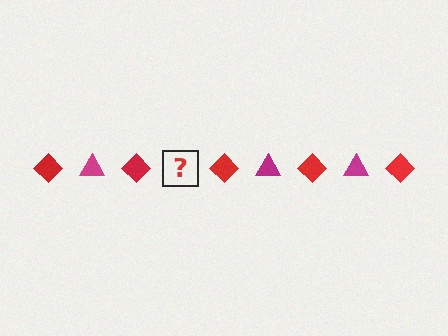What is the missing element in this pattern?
The missing element is a magenta triangle.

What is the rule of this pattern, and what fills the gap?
The rule is that the pattern alternates between red diamond and magenta triangle. The gap should be filled with a magenta triangle.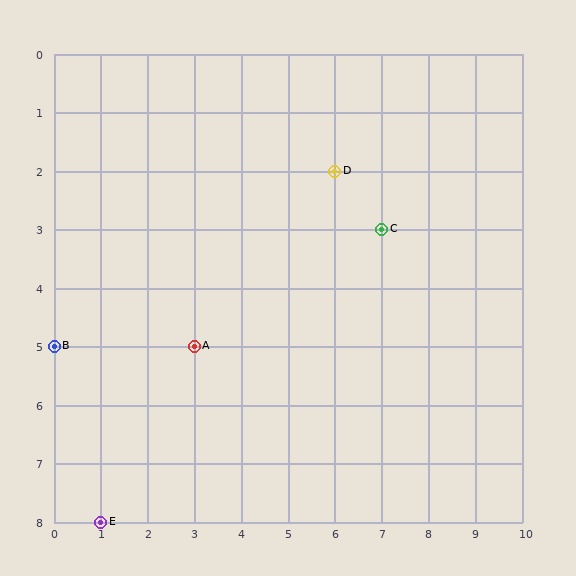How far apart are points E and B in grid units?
Points E and B are 1 column and 3 rows apart (about 3.2 grid units diagonally).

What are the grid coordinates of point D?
Point D is at grid coordinates (6, 2).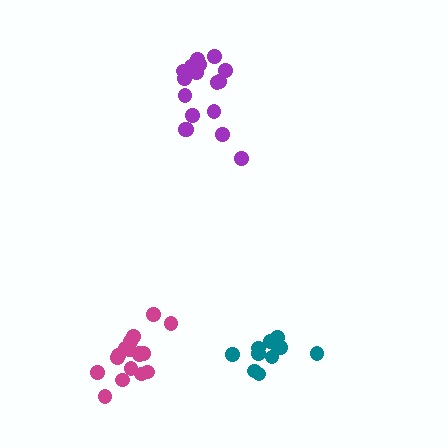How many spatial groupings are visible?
There are 3 spatial groupings.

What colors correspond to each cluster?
The clusters are colored: magenta, purple, teal.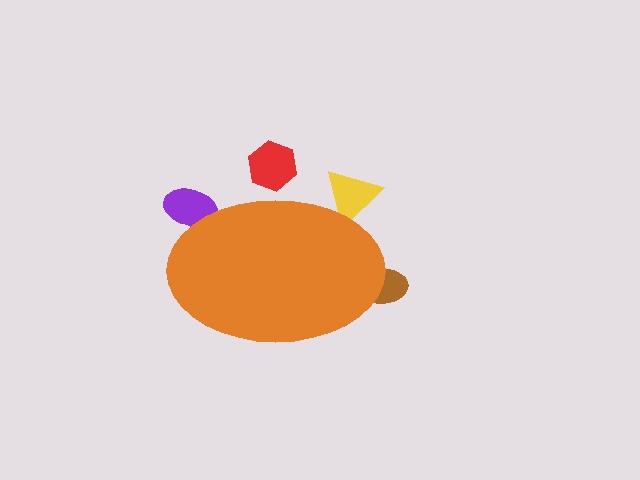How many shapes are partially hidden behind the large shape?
4 shapes are partially hidden.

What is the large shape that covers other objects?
An orange ellipse.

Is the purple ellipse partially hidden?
Yes, the purple ellipse is partially hidden behind the orange ellipse.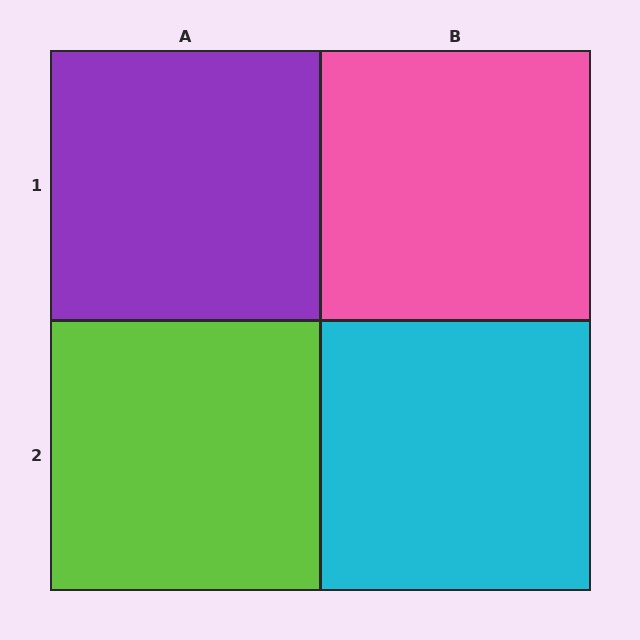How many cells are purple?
1 cell is purple.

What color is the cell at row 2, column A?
Lime.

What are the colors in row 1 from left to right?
Purple, pink.